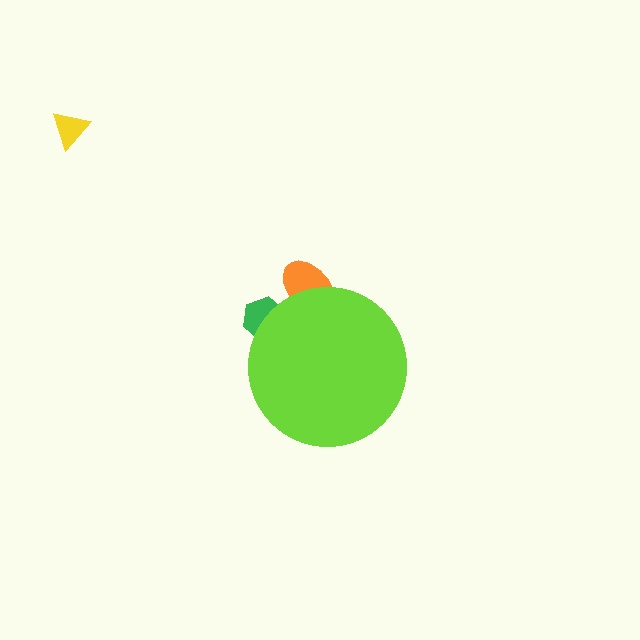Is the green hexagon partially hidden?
Yes, the green hexagon is partially hidden behind the lime circle.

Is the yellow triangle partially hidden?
No, the yellow triangle is fully visible.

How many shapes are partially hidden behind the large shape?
2 shapes are partially hidden.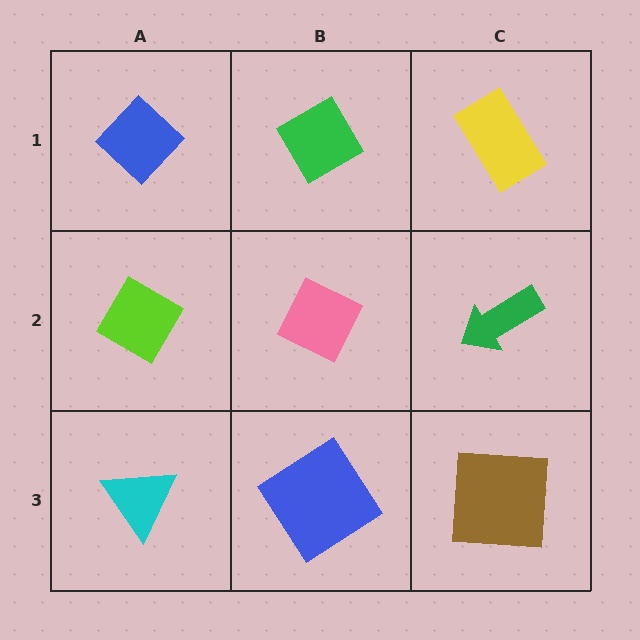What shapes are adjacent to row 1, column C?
A green arrow (row 2, column C), a green diamond (row 1, column B).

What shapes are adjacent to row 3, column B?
A pink diamond (row 2, column B), a cyan triangle (row 3, column A), a brown square (row 3, column C).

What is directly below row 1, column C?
A green arrow.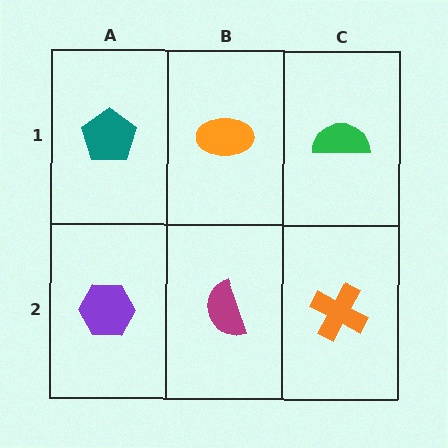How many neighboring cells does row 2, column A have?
2.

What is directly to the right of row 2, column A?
A magenta semicircle.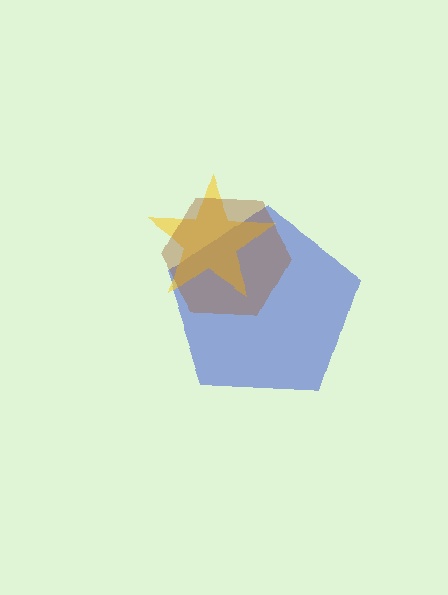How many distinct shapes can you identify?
There are 3 distinct shapes: a blue pentagon, a yellow star, a brown hexagon.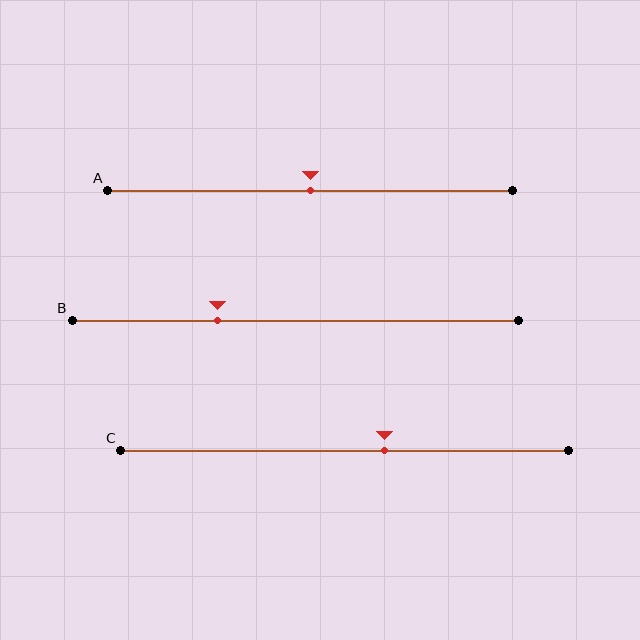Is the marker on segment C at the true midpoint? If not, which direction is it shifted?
No, the marker on segment C is shifted to the right by about 9% of the segment length.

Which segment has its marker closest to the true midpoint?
Segment A has its marker closest to the true midpoint.